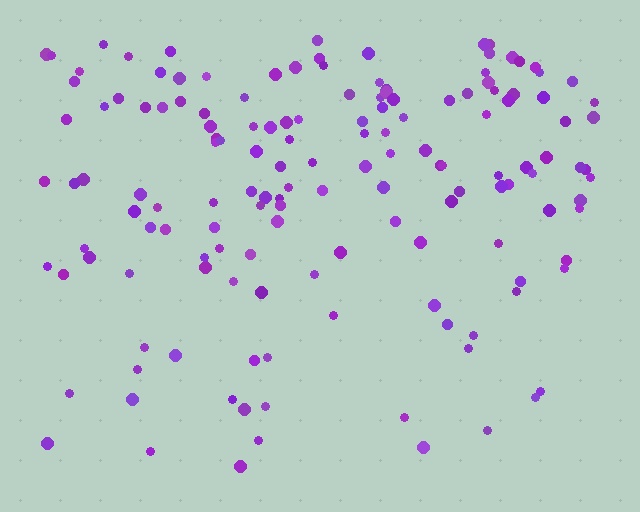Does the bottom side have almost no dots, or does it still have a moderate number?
Still a moderate number, just noticeably fewer than the top.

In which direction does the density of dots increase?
From bottom to top, with the top side densest.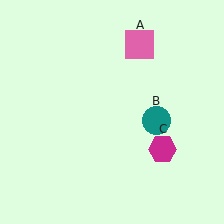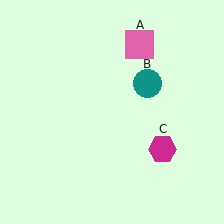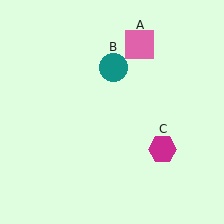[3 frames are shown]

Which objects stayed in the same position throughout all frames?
Pink square (object A) and magenta hexagon (object C) remained stationary.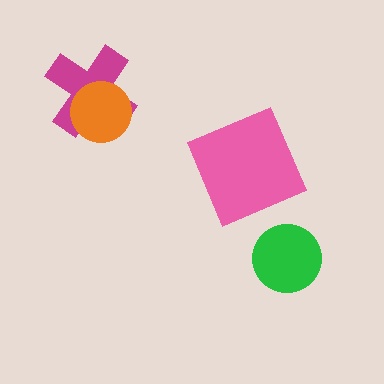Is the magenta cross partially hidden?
Yes, it is partially covered by another shape.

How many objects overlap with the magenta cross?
1 object overlaps with the magenta cross.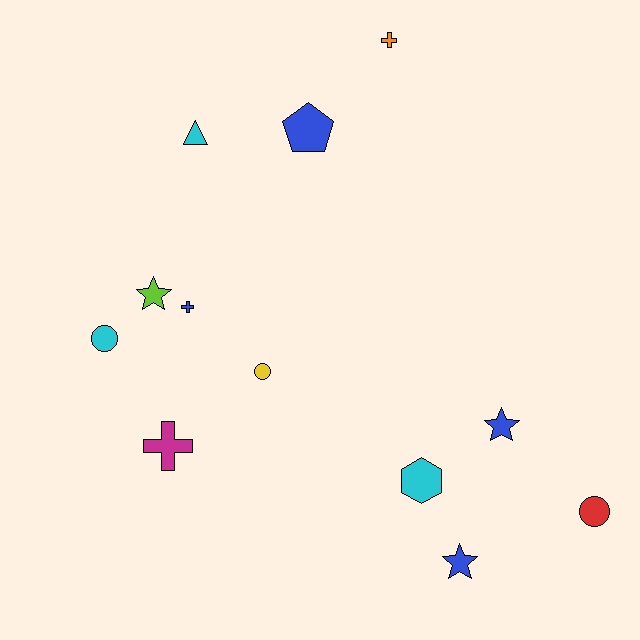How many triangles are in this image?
There is 1 triangle.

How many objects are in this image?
There are 12 objects.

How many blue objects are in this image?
There are 4 blue objects.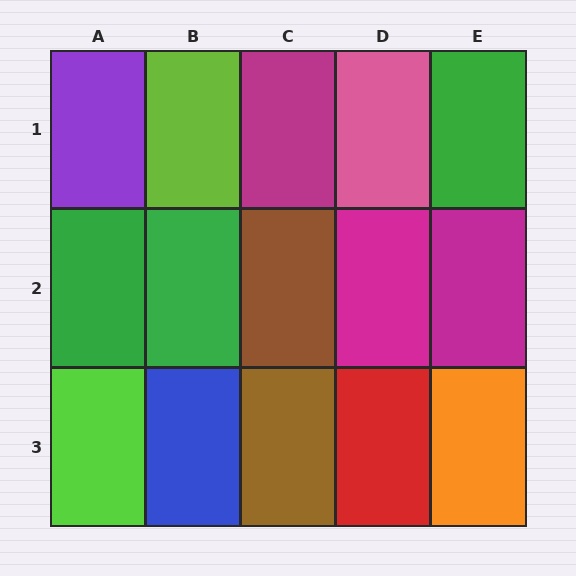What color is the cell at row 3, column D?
Red.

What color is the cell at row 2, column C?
Brown.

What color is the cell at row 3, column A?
Lime.